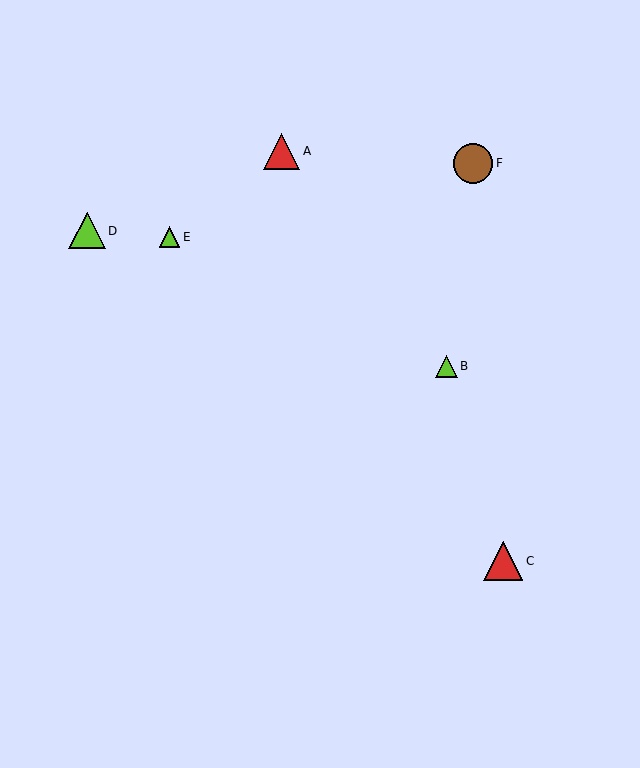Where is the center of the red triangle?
The center of the red triangle is at (503, 561).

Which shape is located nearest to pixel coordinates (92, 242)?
The lime triangle (labeled D) at (87, 231) is nearest to that location.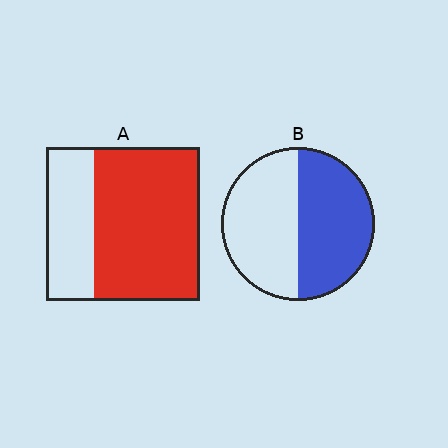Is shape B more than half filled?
Roughly half.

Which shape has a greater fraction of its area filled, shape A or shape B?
Shape A.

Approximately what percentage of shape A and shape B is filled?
A is approximately 70% and B is approximately 50%.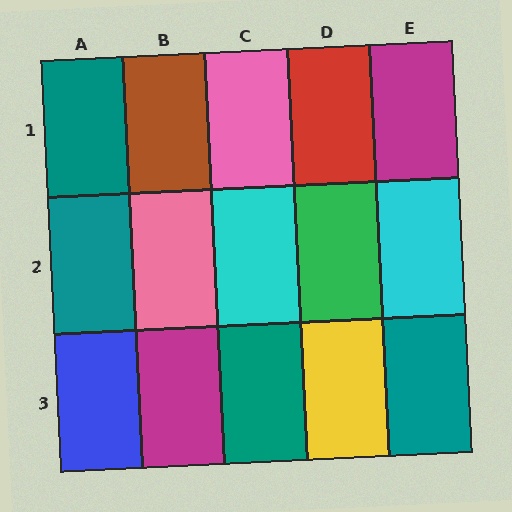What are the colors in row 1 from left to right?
Teal, brown, pink, red, magenta.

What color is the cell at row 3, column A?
Blue.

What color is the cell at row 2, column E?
Cyan.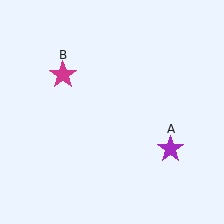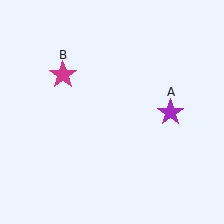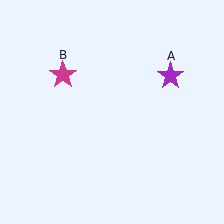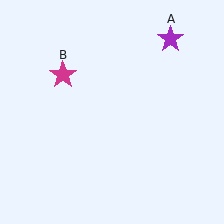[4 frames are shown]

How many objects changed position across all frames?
1 object changed position: purple star (object A).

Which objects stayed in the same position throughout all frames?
Magenta star (object B) remained stationary.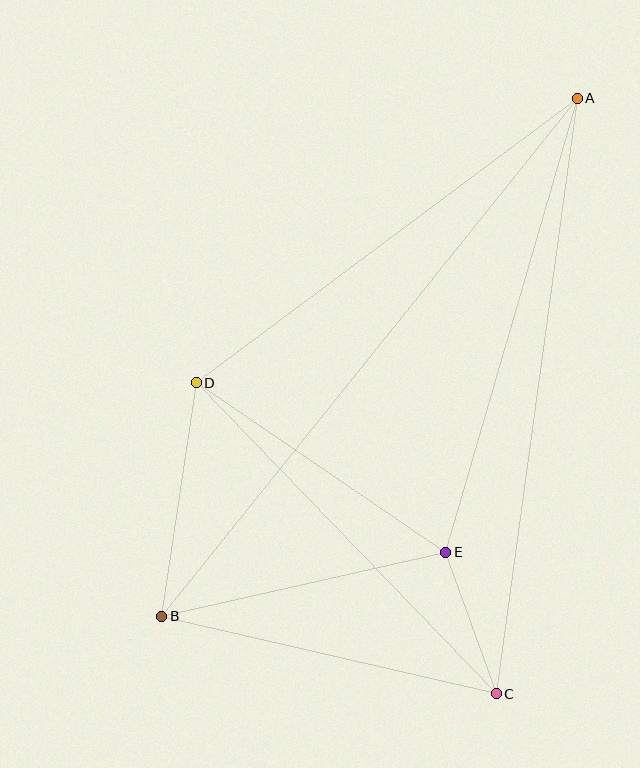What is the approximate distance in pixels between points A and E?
The distance between A and E is approximately 473 pixels.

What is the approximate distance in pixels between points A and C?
The distance between A and C is approximately 601 pixels.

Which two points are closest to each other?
Points C and E are closest to each other.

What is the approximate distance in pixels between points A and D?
The distance between A and D is approximately 476 pixels.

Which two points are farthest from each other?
Points A and B are farthest from each other.